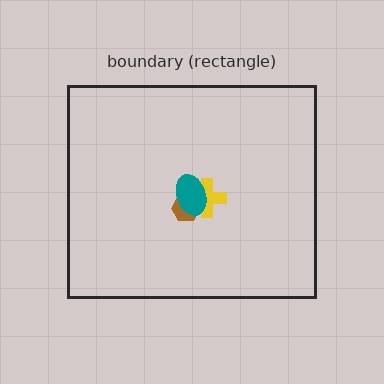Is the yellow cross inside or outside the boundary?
Inside.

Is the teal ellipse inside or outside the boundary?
Inside.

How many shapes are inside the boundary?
3 inside, 0 outside.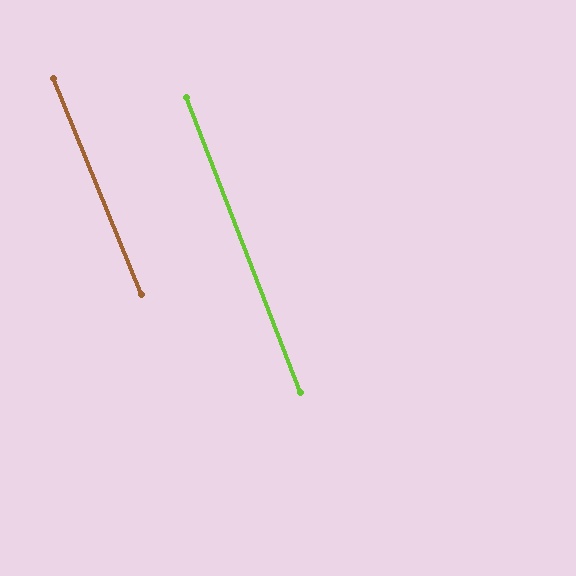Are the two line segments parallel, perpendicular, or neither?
Parallel — their directions differ by only 1.2°.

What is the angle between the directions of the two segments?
Approximately 1 degree.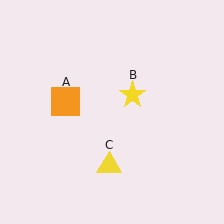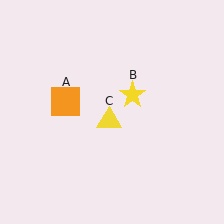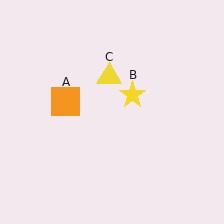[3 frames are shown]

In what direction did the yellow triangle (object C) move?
The yellow triangle (object C) moved up.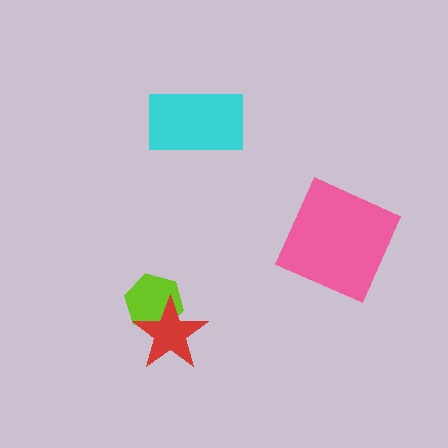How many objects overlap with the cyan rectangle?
0 objects overlap with the cyan rectangle.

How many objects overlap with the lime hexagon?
1 object overlaps with the lime hexagon.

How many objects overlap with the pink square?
0 objects overlap with the pink square.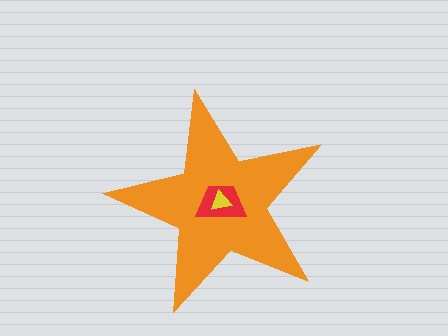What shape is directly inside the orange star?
The red trapezoid.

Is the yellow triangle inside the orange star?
Yes.